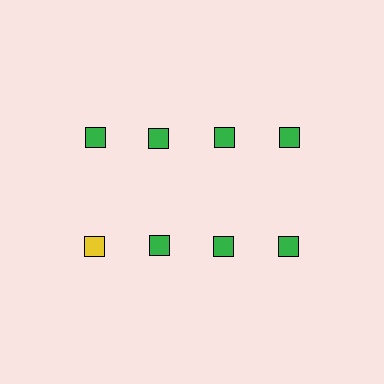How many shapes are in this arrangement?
There are 8 shapes arranged in a grid pattern.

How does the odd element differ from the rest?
It has a different color: yellow instead of green.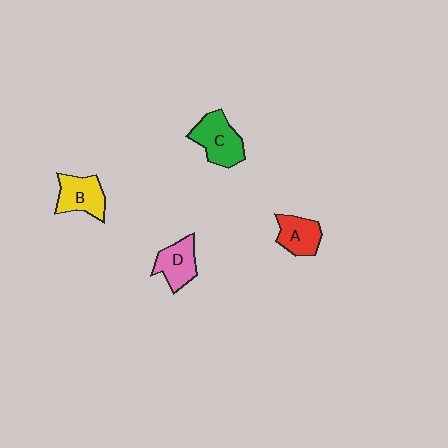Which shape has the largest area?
Shape C (green).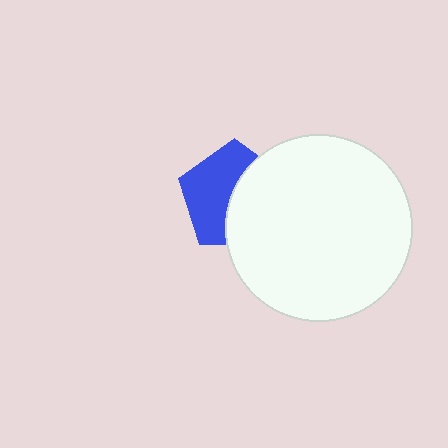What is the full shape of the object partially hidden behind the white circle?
The partially hidden object is a blue pentagon.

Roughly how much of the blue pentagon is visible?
About half of it is visible (roughly 52%).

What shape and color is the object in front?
The object in front is a white circle.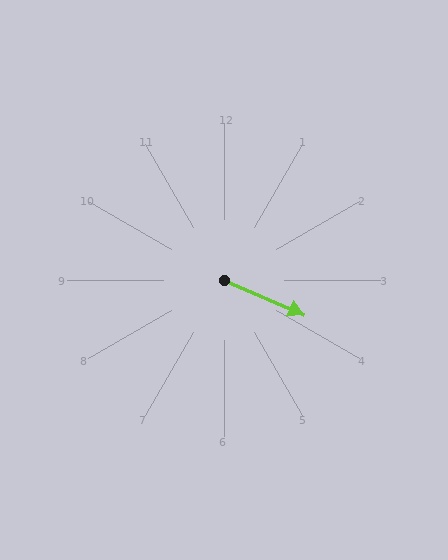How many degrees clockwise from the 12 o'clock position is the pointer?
Approximately 114 degrees.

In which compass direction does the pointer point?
Southeast.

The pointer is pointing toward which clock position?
Roughly 4 o'clock.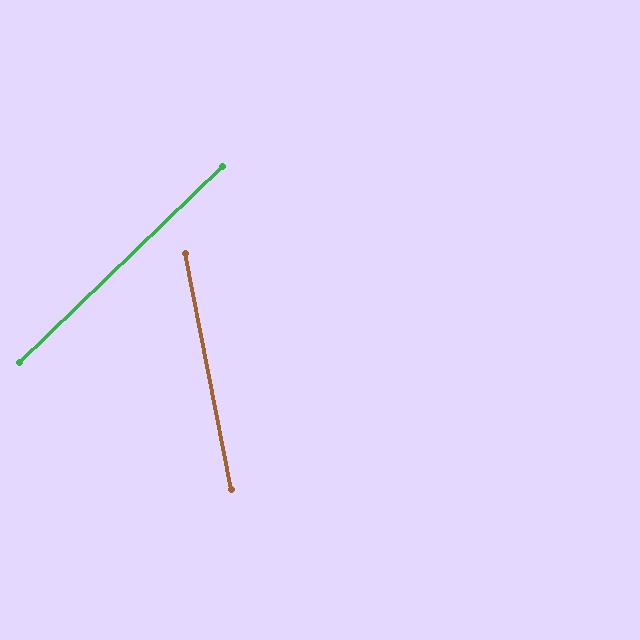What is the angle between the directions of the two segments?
Approximately 57 degrees.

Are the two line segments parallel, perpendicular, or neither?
Neither parallel nor perpendicular — they differ by about 57°.